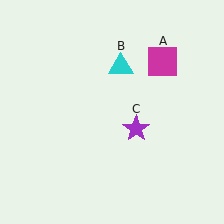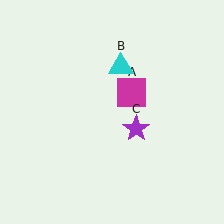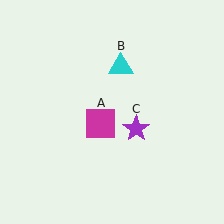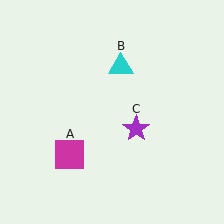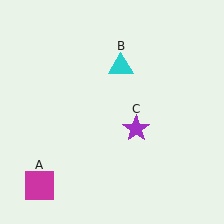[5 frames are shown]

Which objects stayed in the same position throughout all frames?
Cyan triangle (object B) and purple star (object C) remained stationary.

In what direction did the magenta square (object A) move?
The magenta square (object A) moved down and to the left.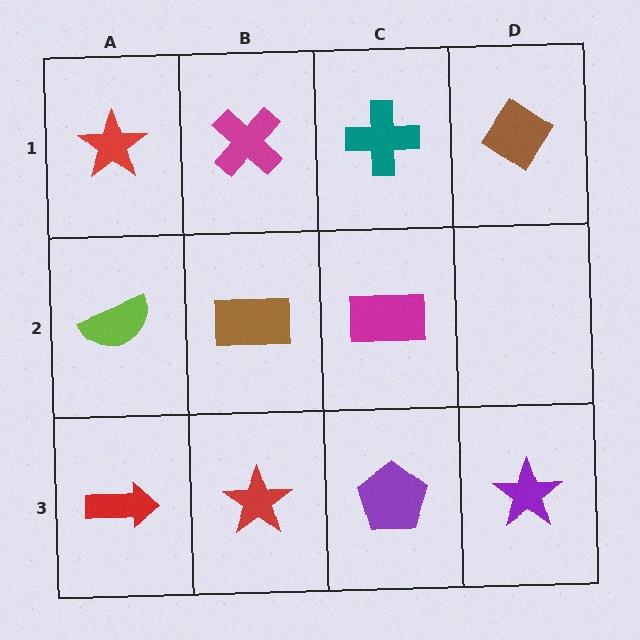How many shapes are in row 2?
3 shapes.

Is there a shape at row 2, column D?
No, that cell is empty.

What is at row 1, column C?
A teal cross.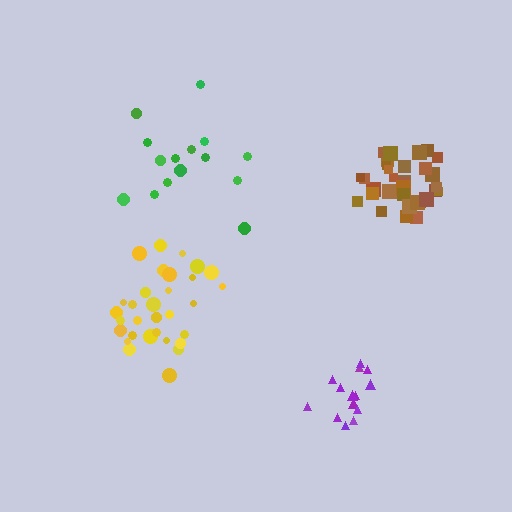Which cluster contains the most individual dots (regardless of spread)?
Brown (34).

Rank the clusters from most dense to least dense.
brown, yellow, purple, green.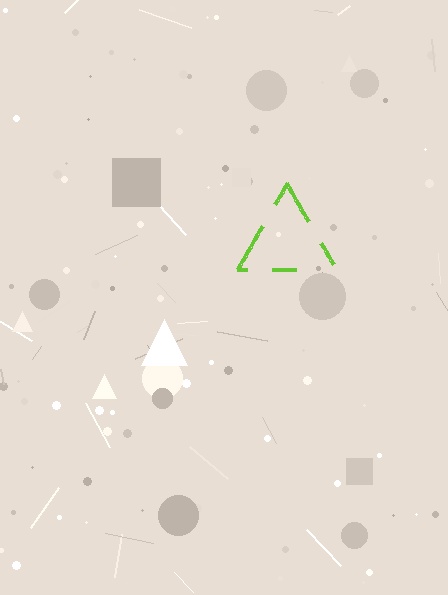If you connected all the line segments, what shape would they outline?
They would outline a triangle.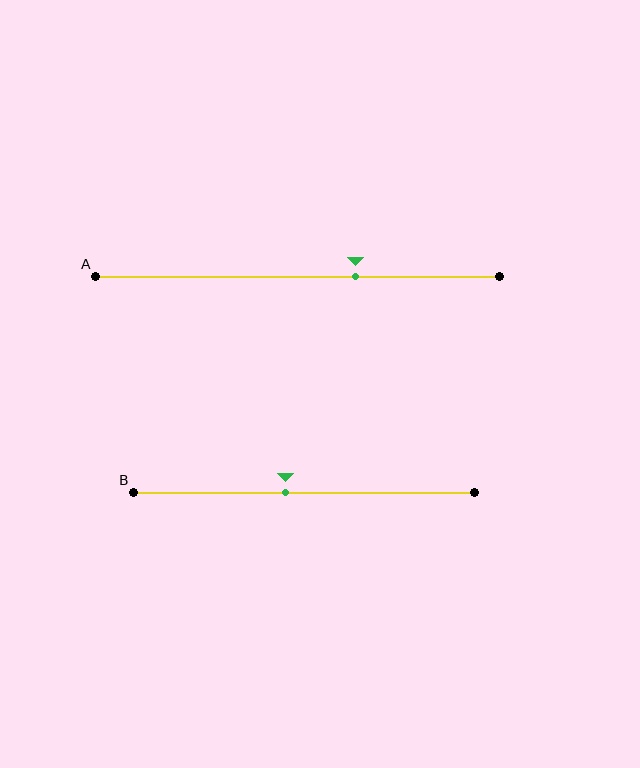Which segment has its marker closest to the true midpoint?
Segment B has its marker closest to the true midpoint.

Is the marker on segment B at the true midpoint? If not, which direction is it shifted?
No, the marker on segment B is shifted to the left by about 6% of the segment length.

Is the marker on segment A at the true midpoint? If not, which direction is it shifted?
No, the marker on segment A is shifted to the right by about 14% of the segment length.